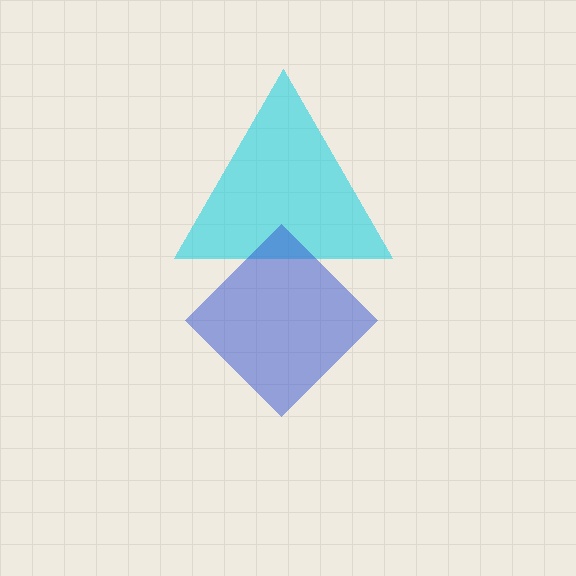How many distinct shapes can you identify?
There are 2 distinct shapes: a cyan triangle, a blue diamond.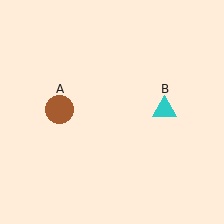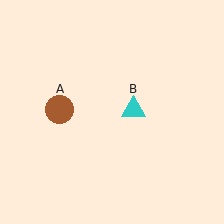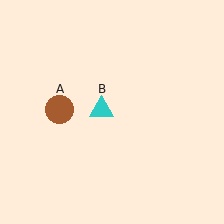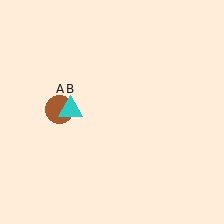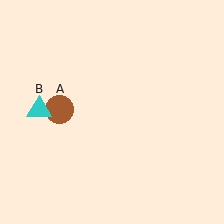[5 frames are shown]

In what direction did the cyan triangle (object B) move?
The cyan triangle (object B) moved left.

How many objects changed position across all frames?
1 object changed position: cyan triangle (object B).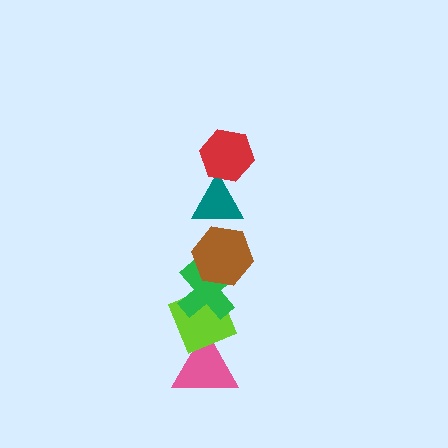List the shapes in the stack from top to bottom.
From top to bottom: the red hexagon, the teal triangle, the brown hexagon, the green cross, the lime diamond, the pink triangle.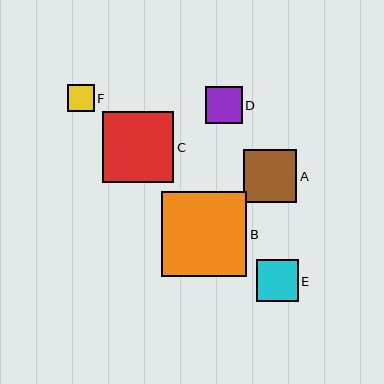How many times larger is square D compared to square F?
Square D is approximately 1.4 times the size of square F.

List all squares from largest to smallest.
From largest to smallest: B, C, A, E, D, F.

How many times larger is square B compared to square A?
Square B is approximately 1.6 times the size of square A.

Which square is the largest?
Square B is the largest with a size of approximately 85 pixels.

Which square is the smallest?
Square F is the smallest with a size of approximately 27 pixels.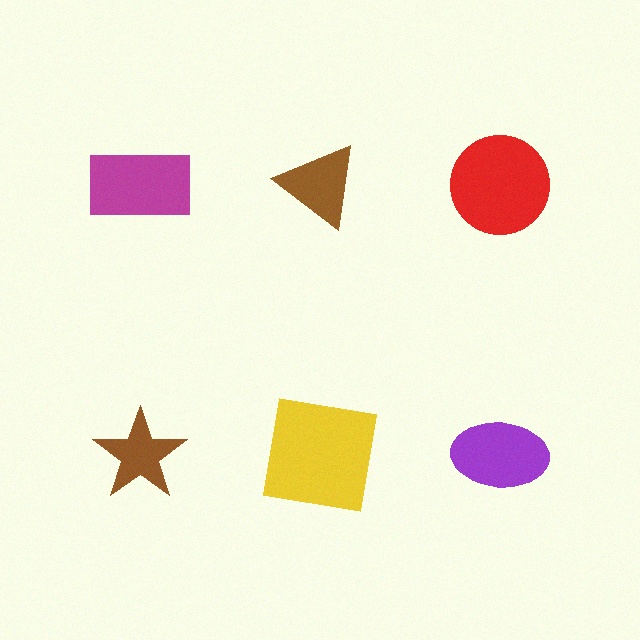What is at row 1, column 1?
A magenta rectangle.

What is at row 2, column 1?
A brown star.